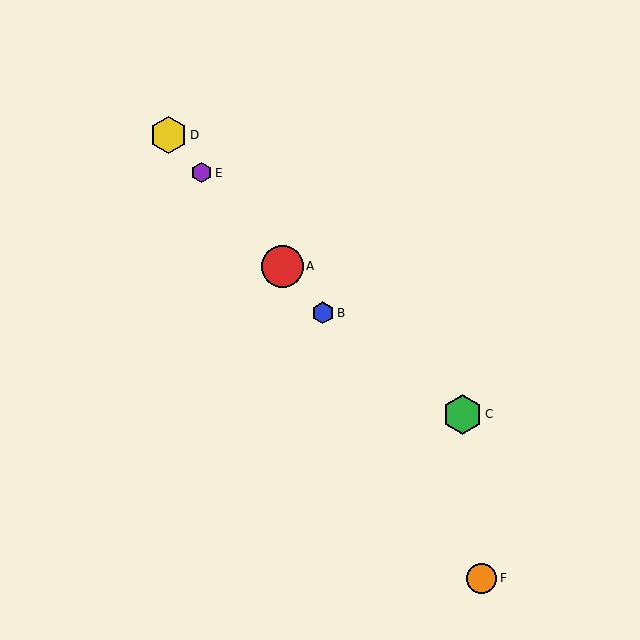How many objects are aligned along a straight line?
4 objects (A, B, D, E) are aligned along a straight line.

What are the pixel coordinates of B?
Object B is at (323, 313).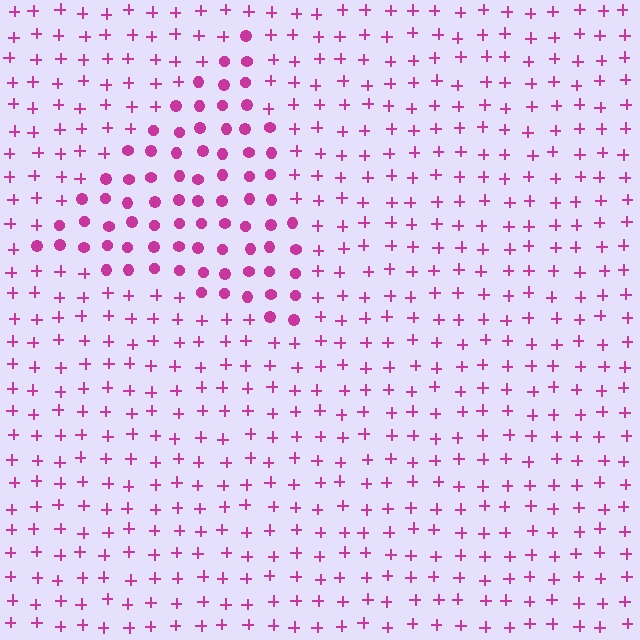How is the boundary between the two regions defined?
The boundary is defined by a change in element shape: circles inside vs. plus signs outside. All elements share the same color and spacing.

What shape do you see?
I see a triangle.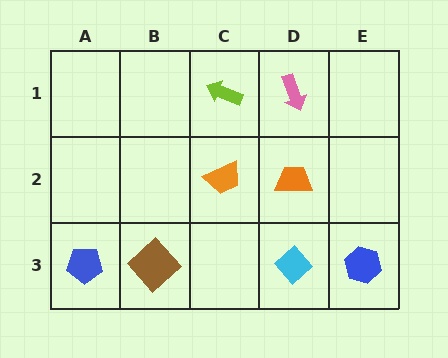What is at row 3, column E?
A blue hexagon.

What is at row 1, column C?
A lime arrow.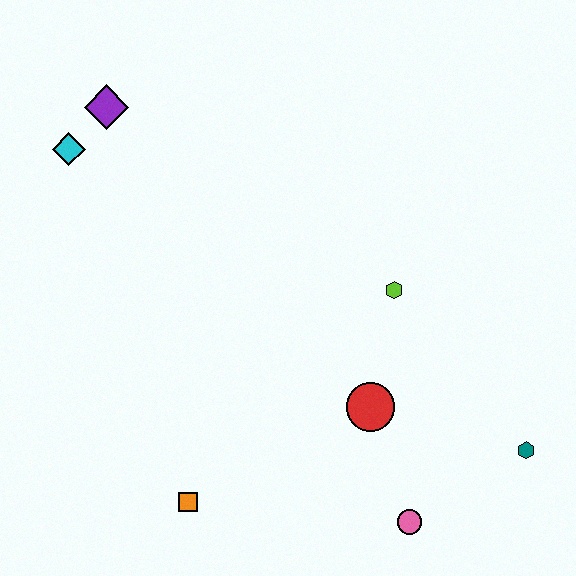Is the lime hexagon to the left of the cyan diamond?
No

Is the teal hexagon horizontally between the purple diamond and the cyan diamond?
No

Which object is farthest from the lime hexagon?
The cyan diamond is farthest from the lime hexagon.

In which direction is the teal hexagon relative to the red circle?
The teal hexagon is to the right of the red circle.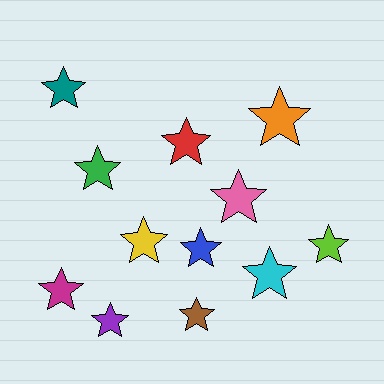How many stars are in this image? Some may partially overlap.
There are 12 stars.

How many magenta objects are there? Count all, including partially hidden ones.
There is 1 magenta object.